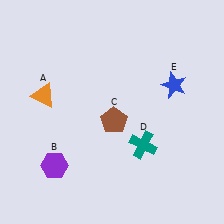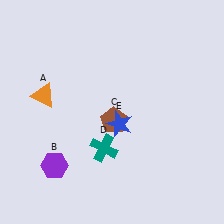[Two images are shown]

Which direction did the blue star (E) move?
The blue star (E) moved left.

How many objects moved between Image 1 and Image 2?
2 objects moved between the two images.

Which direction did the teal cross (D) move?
The teal cross (D) moved left.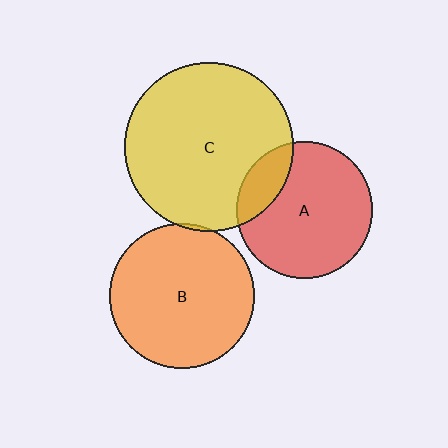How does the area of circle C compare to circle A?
Approximately 1.5 times.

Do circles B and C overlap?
Yes.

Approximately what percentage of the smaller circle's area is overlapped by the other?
Approximately 5%.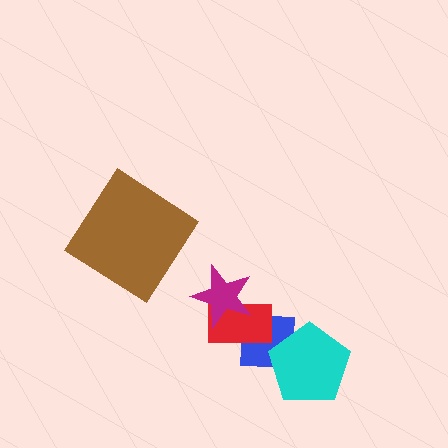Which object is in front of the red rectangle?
The magenta star is in front of the red rectangle.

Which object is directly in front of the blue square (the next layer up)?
The red rectangle is directly in front of the blue square.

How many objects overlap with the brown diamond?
0 objects overlap with the brown diamond.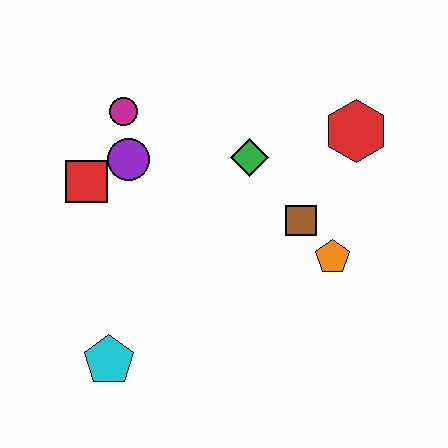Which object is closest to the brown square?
The orange pentagon is closest to the brown square.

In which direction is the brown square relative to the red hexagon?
The brown square is below the red hexagon.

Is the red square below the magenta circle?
Yes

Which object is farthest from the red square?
The red hexagon is farthest from the red square.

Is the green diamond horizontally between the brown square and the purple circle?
Yes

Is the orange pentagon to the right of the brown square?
Yes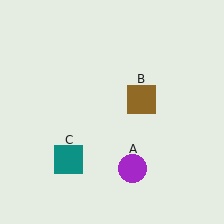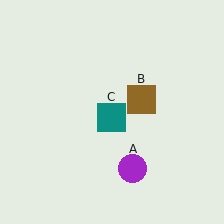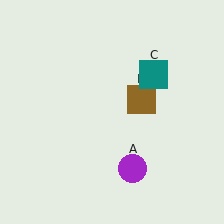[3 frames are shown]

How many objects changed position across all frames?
1 object changed position: teal square (object C).